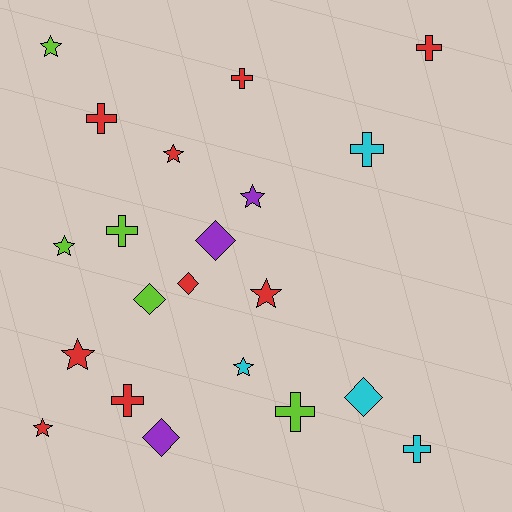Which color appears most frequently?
Red, with 9 objects.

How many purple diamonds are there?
There are 2 purple diamonds.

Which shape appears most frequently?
Cross, with 8 objects.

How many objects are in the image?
There are 21 objects.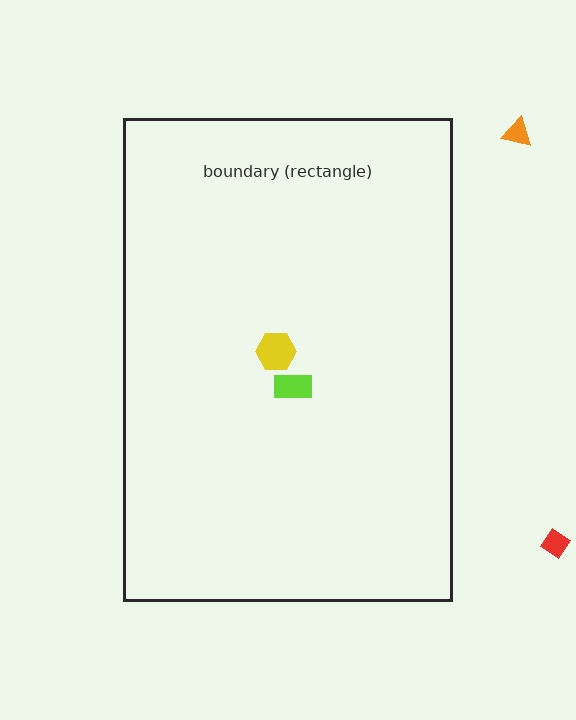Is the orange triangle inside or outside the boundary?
Outside.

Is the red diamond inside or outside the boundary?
Outside.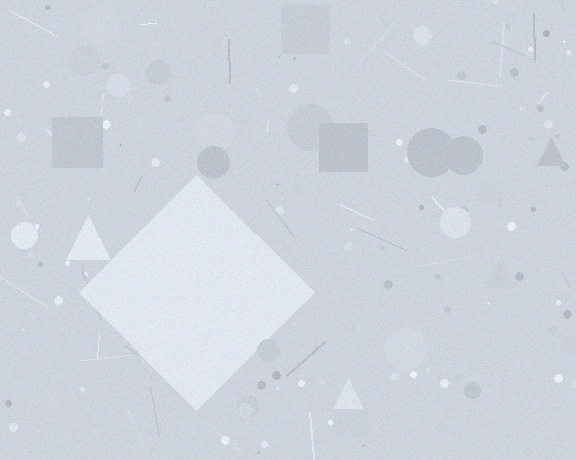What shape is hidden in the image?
A diamond is hidden in the image.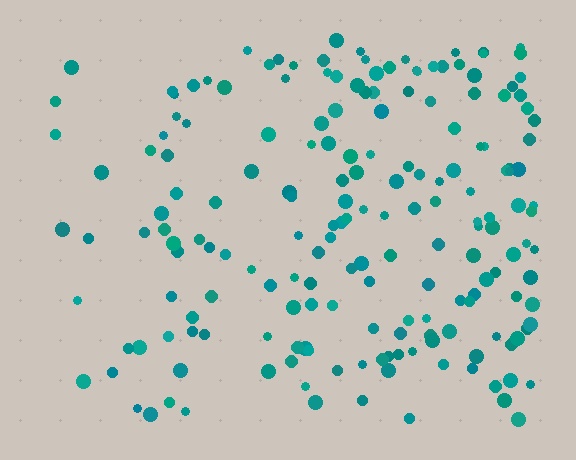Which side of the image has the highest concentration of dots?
The right.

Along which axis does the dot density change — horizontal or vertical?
Horizontal.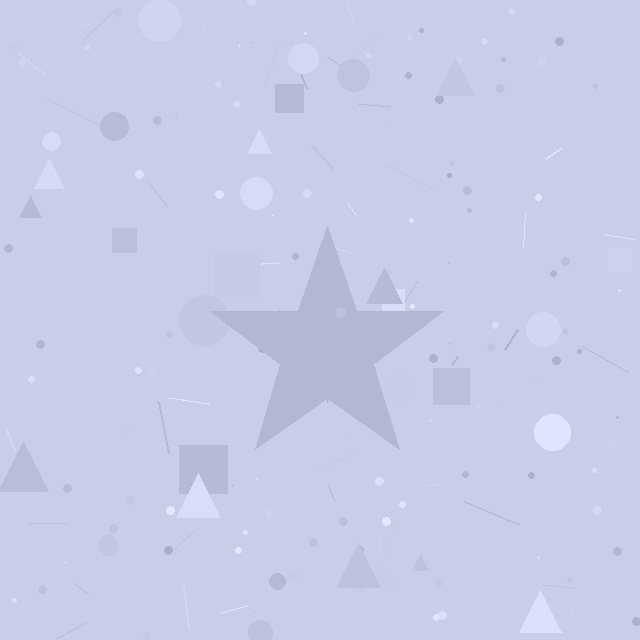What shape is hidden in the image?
A star is hidden in the image.